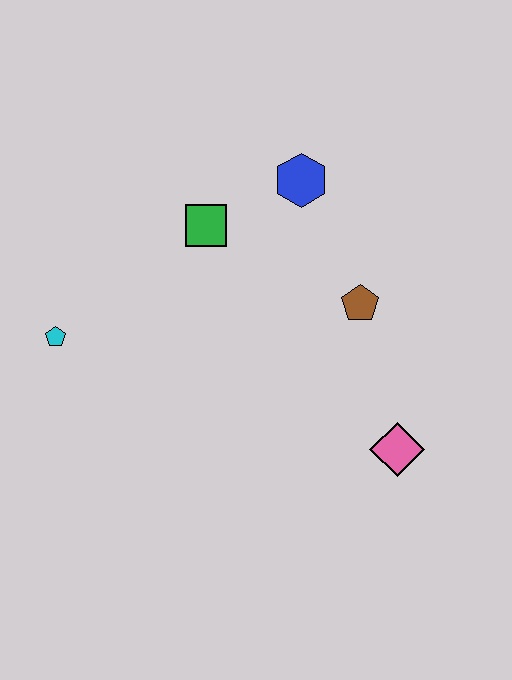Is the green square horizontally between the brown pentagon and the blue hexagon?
No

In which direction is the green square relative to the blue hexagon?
The green square is to the left of the blue hexagon.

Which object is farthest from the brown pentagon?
The cyan pentagon is farthest from the brown pentagon.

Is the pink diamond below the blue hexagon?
Yes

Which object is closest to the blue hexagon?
The green square is closest to the blue hexagon.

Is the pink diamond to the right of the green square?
Yes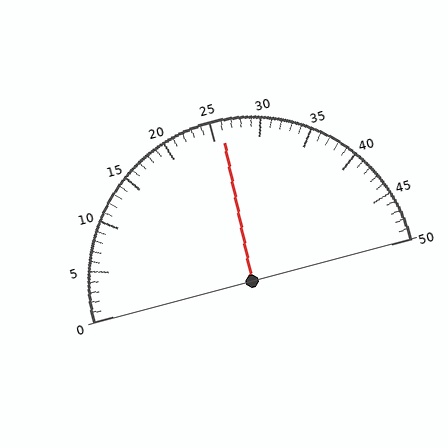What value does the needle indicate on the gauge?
The needle indicates approximately 26.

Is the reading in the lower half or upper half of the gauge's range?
The reading is in the upper half of the range (0 to 50).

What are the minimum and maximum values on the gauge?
The gauge ranges from 0 to 50.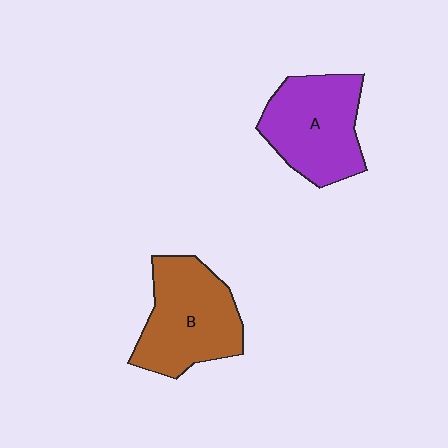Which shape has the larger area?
Shape B (brown).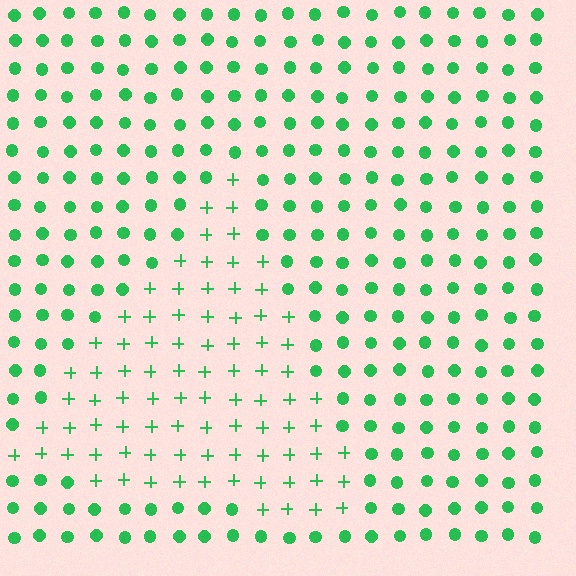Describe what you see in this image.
The image is filled with small green elements arranged in a uniform grid. A triangle-shaped region contains plus signs, while the surrounding area contains circles. The boundary is defined purely by the change in element shape.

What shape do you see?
I see a triangle.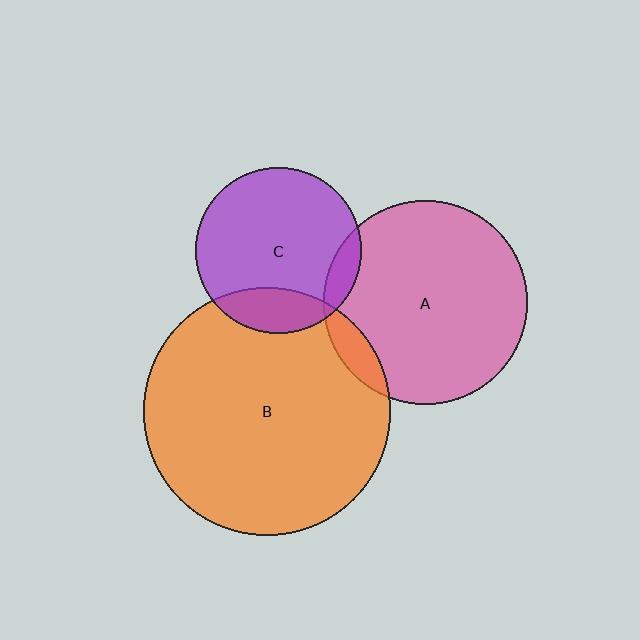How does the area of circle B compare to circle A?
Approximately 1.5 times.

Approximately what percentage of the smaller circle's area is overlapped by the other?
Approximately 10%.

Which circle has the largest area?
Circle B (orange).